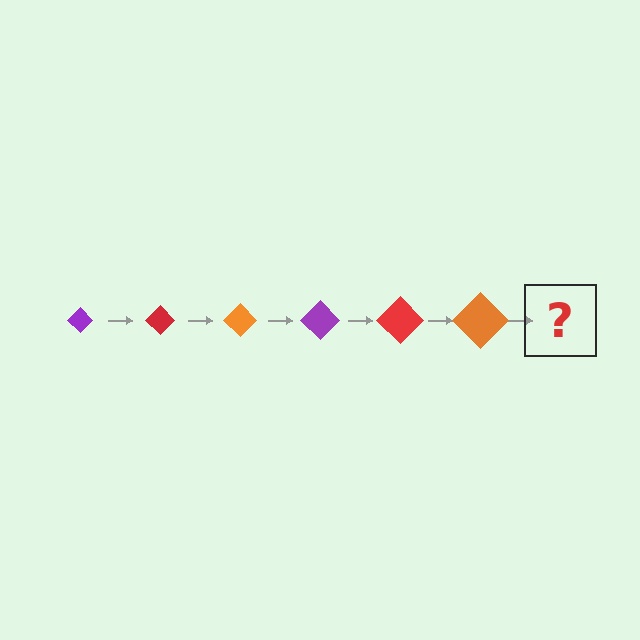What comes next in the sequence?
The next element should be a purple diamond, larger than the previous one.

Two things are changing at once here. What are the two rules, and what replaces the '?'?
The two rules are that the diamond grows larger each step and the color cycles through purple, red, and orange. The '?' should be a purple diamond, larger than the previous one.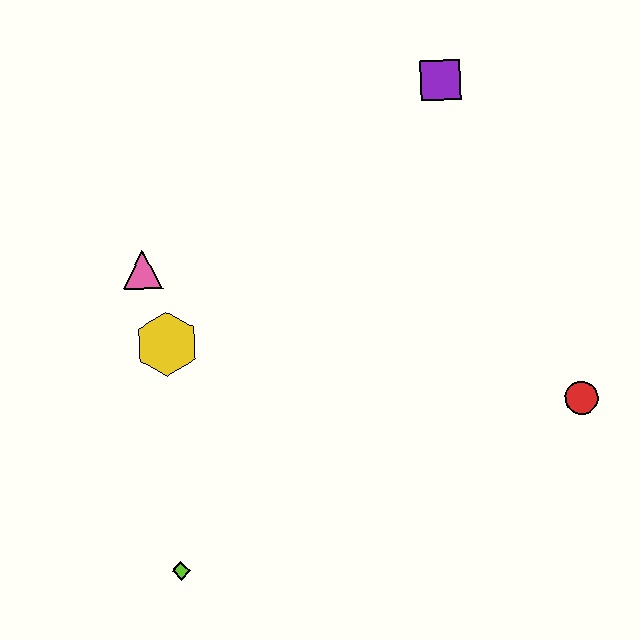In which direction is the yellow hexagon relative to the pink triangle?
The yellow hexagon is below the pink triangle.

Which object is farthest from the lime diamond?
The purple square is farthest from the lime diamond.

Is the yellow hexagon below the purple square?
Yes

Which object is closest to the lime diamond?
The yellow hexagon is closest to the lime diamond.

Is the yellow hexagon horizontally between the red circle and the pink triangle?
Yes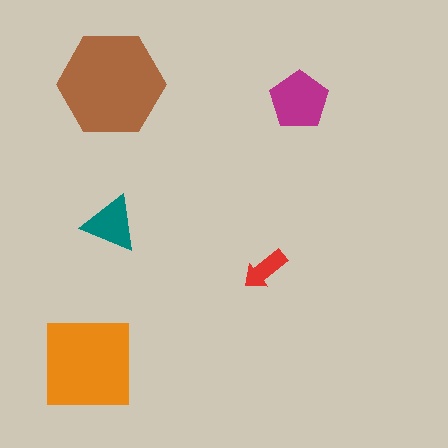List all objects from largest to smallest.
The brown hexagon, the orange square, the magenta pentagon, the teal triangle, the red arrow.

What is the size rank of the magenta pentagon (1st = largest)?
3rd.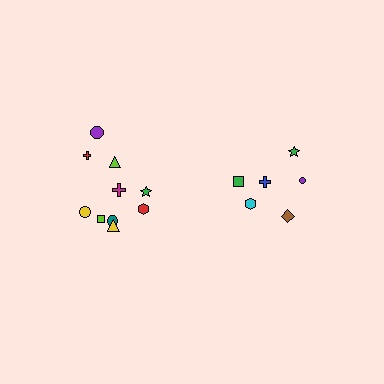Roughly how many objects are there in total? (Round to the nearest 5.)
Roughly 15 objects in total.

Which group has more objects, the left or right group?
The left group.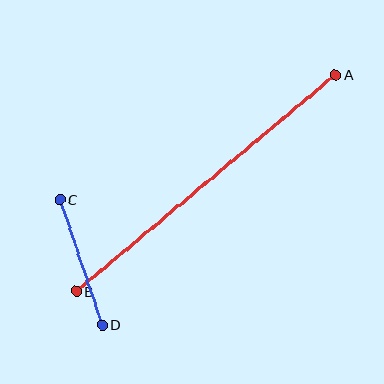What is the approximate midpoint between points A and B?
The midpoint is at approximately (206, 183) pixels.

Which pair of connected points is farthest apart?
Points A and B are farthest apart.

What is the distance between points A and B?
The distance is approximately 338 pixels.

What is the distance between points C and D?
The distance is approximately 132 pixels.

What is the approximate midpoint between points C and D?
The midpoint is at approximately (81, 262) pixels.